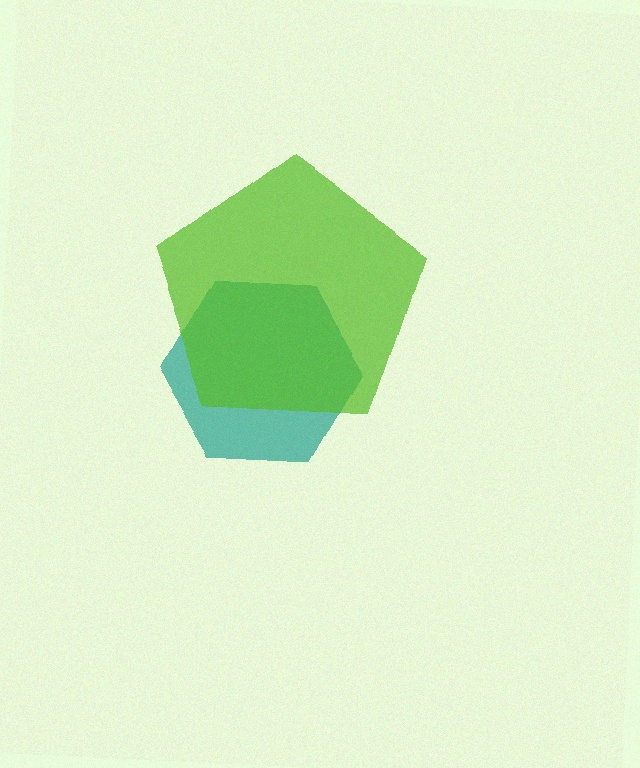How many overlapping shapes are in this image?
There are 2 overlapping shapes in the image.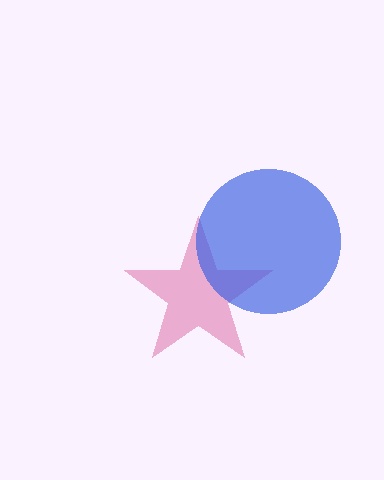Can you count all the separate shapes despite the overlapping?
Yes, there are 2 separate shapes.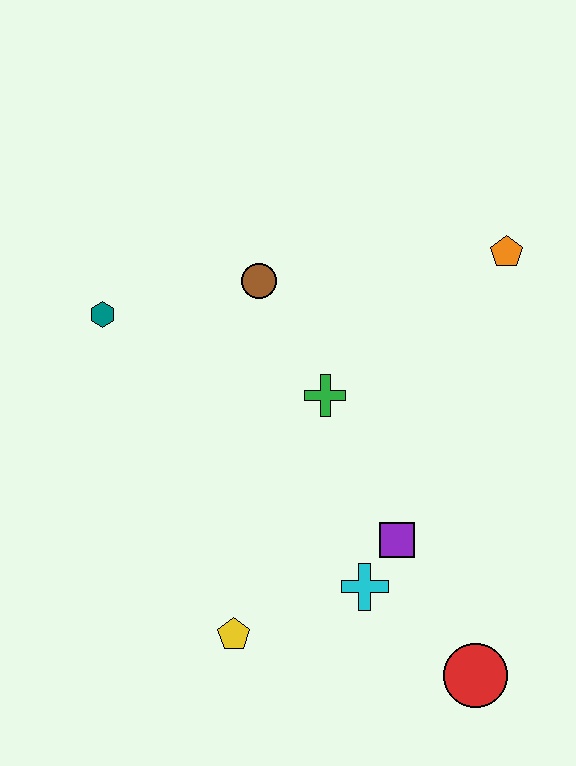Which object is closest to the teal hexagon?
The brown circle is closest to the teal hexagon.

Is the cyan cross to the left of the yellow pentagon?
No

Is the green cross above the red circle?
Yes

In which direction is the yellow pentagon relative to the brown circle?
The yellow pentagon is below the brown circle.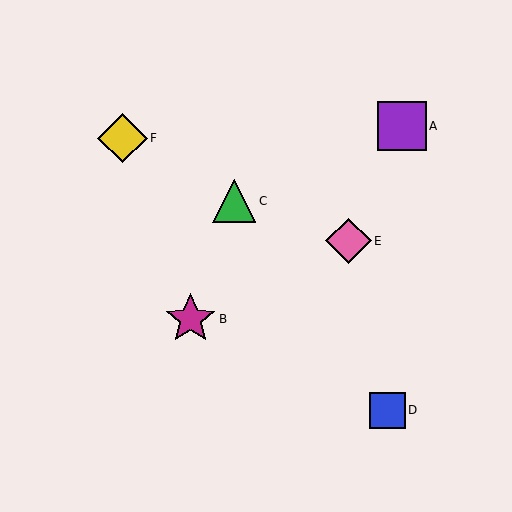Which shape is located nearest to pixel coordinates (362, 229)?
The pink diamond (labeled E) at (348, 241) is nearest to that location.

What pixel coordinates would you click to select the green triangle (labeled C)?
Click at (234, 201) to select the green triangle C.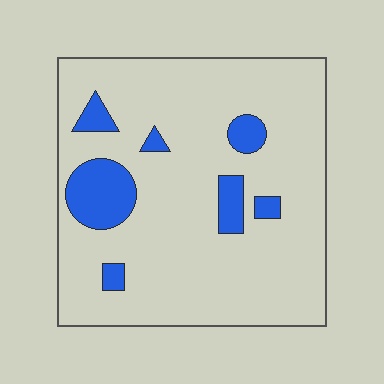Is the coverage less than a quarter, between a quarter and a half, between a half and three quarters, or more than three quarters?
Less than a quarter.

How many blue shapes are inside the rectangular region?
7.